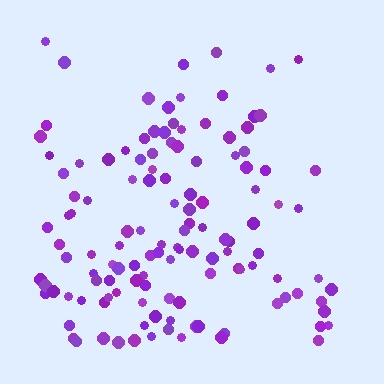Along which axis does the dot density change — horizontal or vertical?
Vertical.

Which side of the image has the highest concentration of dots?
The bottom.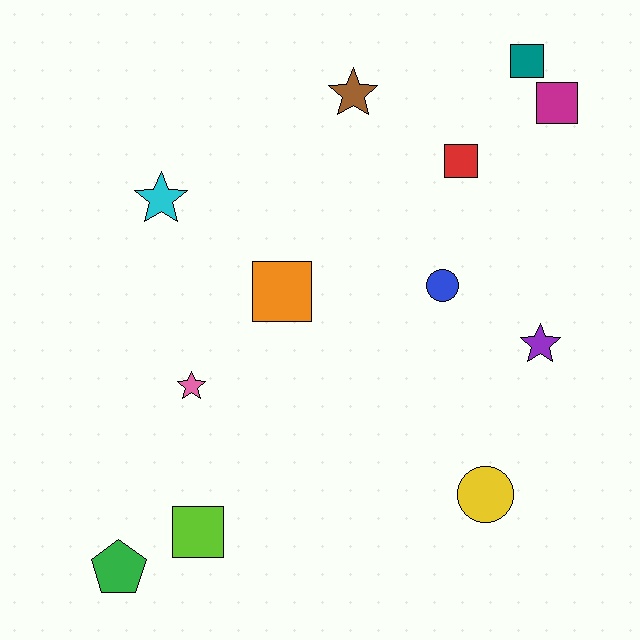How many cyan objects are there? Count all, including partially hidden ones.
There is 1 cyan object.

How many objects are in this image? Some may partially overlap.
There are 12 objects.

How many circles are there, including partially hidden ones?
There are 2 circles.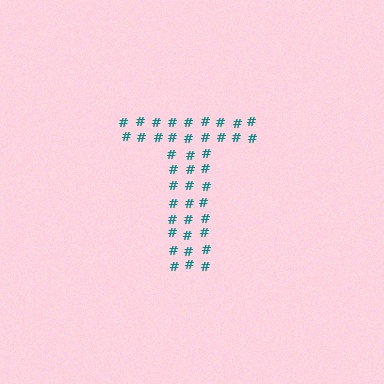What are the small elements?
The small elements are hash symbols.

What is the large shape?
The large shape is the letter T.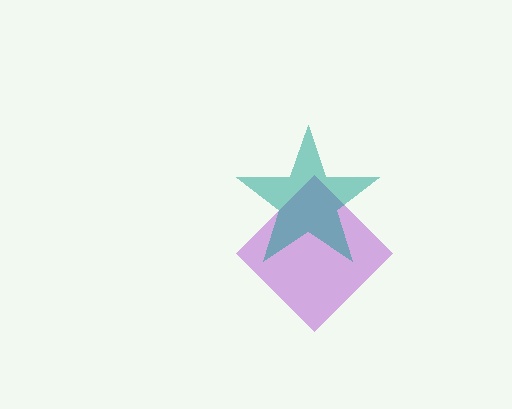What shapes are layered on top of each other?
The layered shapes are: a purple diamond, a teal star.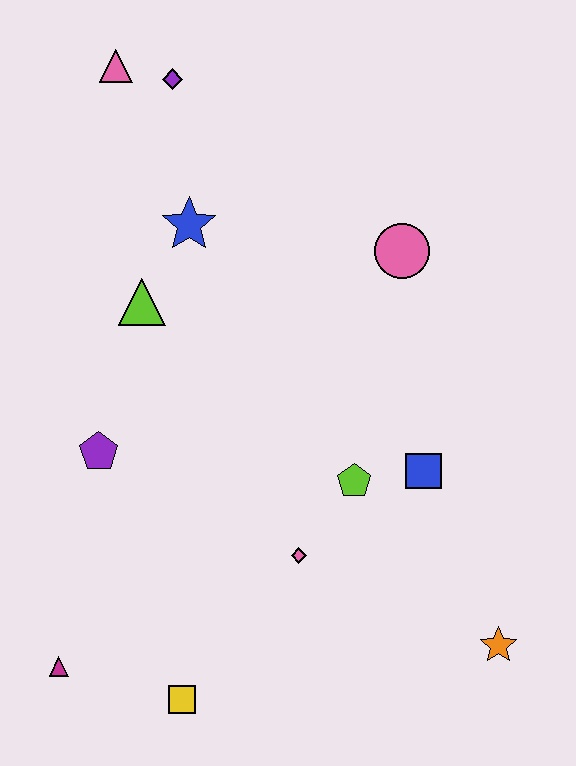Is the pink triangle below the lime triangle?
No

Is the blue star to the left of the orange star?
Yes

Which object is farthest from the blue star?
The orange star is farthest from the blue star.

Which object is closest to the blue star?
The lime triangle is closest to the blue star.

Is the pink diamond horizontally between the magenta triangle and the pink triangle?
No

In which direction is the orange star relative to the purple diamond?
The orange star is below the purple diamond.